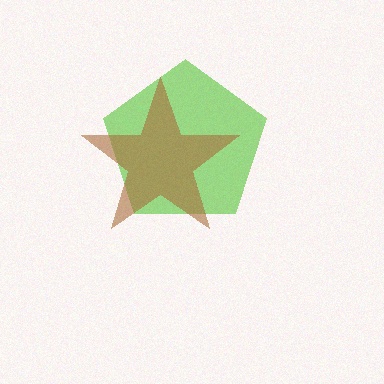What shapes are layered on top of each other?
The layered shapes are: a lime pentagon, a brown star.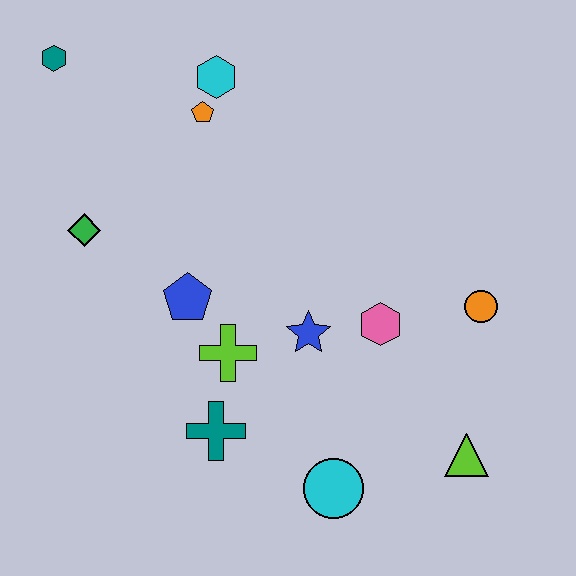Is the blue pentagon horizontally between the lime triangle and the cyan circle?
No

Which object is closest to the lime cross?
The blue pentagon is closest to the lime cross.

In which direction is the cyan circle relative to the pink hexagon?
The cyan circle is below the pink hexagon.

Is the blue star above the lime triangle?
Yes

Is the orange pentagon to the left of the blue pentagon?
No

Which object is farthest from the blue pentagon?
The lime triangle is farthest from the blue pentagon.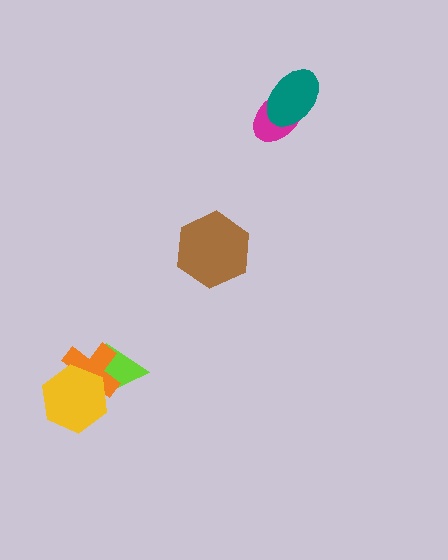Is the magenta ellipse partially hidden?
Yes, it is partially covered by another shape.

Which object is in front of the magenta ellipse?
The teal ellipse is in front of the magenta ellipse.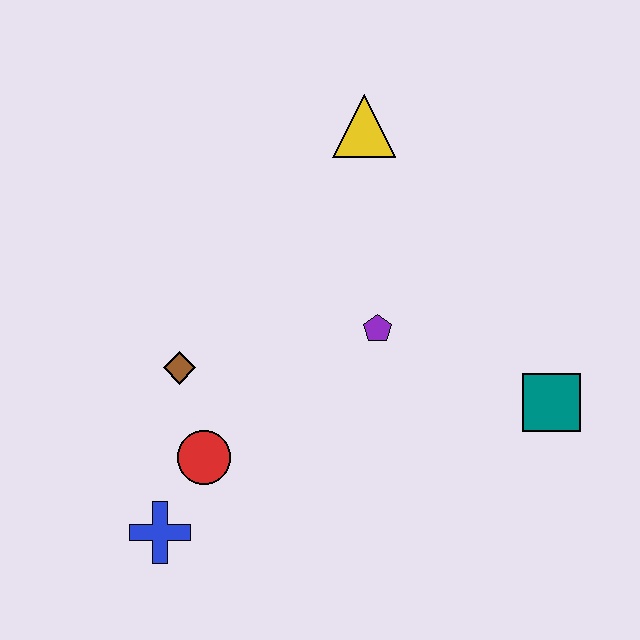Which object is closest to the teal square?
The purple pentagon is closest to the teal square.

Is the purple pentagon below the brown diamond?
No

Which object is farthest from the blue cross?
The yellow triangle is farthest from the blue cross.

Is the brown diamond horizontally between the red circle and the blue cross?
Yes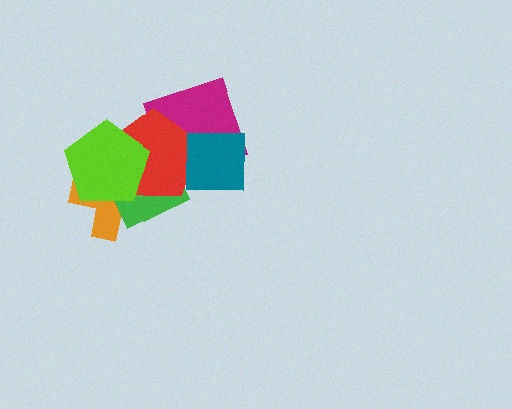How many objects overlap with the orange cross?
3 objects overlap with the orange cross.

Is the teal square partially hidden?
No, no other shape covers it.